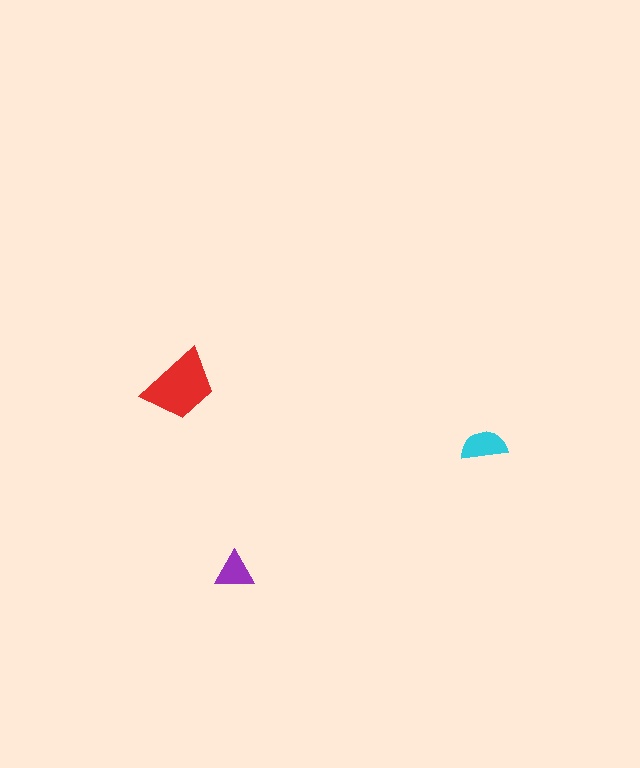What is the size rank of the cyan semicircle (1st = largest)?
2nd.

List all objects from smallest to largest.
The purple triangle, the cyan semicircle, the red trapezoid.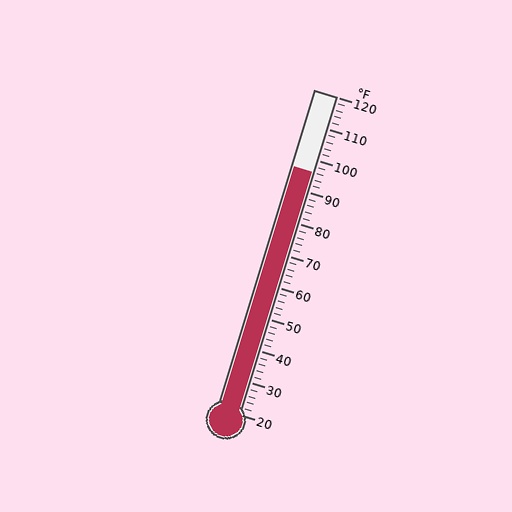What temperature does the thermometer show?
The thermometer shows approximately 96°F.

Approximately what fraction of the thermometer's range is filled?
The thermometer is filled to approximately 75% of its range.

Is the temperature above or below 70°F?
The temperature is above 70°F.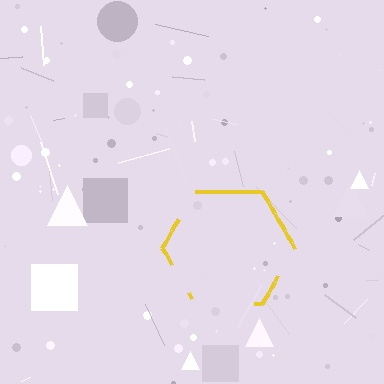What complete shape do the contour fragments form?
The contour fragments form a hexagon.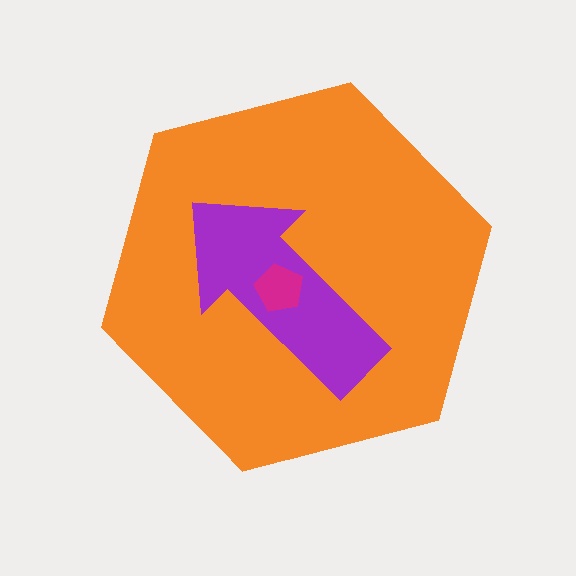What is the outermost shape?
The orange hexagon.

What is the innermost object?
The magenta pentagon.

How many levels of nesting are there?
3.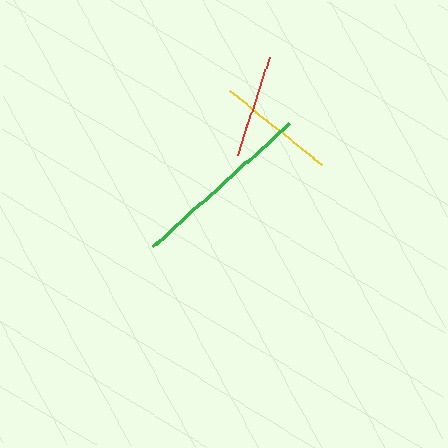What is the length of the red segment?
The red segment is approximately 103 pixels long.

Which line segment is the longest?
The green line is the longest at approximately 184 pixels.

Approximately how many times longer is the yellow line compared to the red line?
The yellow line is approximately 1.1 times the length of the red line.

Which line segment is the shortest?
The red line is the shortest at approximately 103 pixels.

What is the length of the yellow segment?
The yellow segment is approximately 118 pixels long.